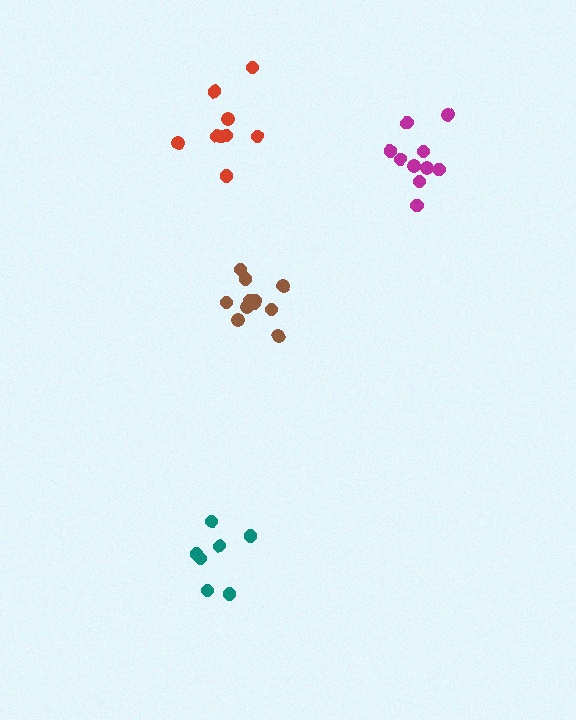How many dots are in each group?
Group 1: 10 dots, Group 2: 7 dots, Group 3: 9 dots, Group 4: 11 dots (37 total).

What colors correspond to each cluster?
The clusters are colored: magenta, teal, red, brown.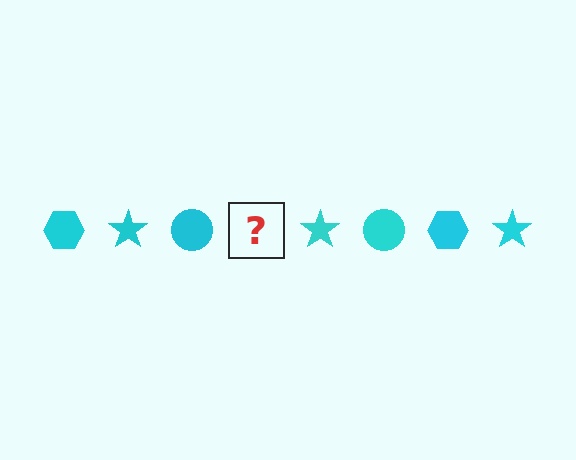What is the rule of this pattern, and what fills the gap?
The rule is that the pattern cycles through hexagon, star, circle shapes in cyan. The gap should be filled with a cyan hexagon.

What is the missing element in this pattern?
The missing element is a cyan hexagon.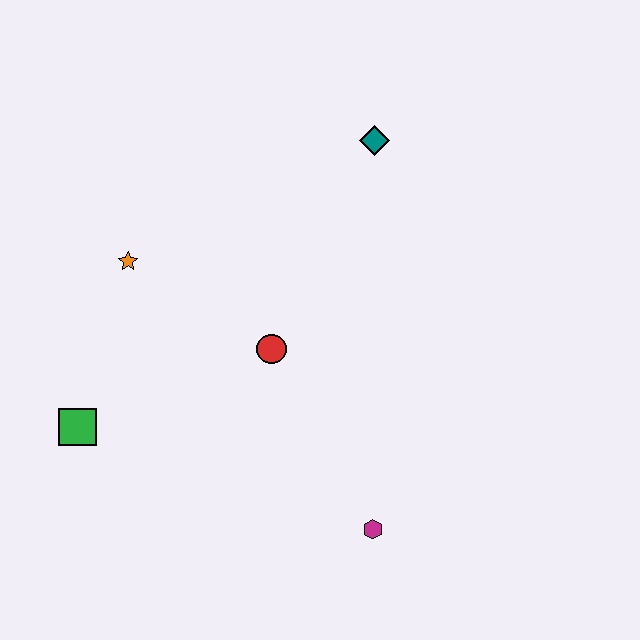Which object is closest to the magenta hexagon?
The red circle is closest to the magenta hexagon.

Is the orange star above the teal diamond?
No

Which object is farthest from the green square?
The teal diamond is farthest from the green square.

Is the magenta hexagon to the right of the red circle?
Yes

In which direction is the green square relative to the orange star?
The green square is below the orange star.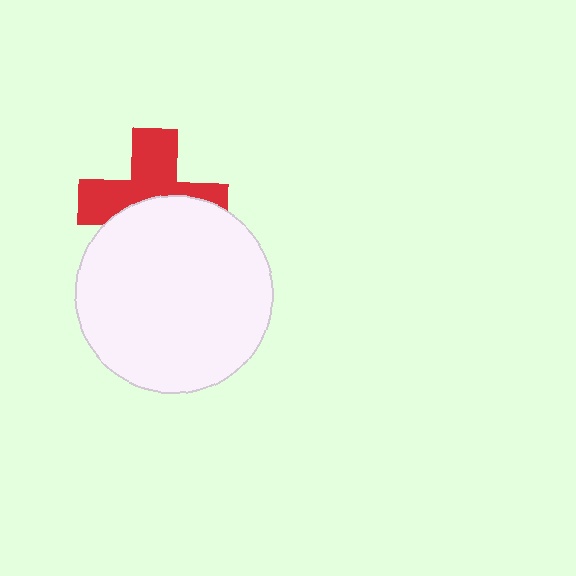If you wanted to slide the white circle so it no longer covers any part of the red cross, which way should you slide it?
Slide it down — that is the most direct way to separate the two shapes.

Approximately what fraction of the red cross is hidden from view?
Roughly 47% of the red cross is hidden behind the white circle.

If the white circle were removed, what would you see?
You would see the complete red cross.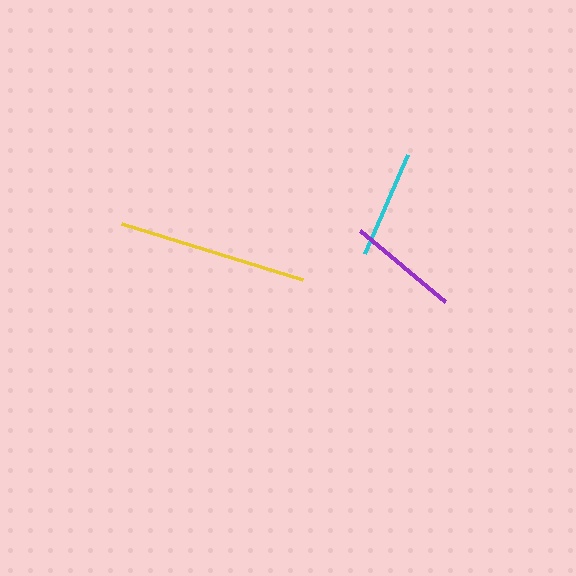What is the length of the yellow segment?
The yellow segment is approximately 189 pixels long.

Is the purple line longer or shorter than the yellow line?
The yellow line is longer than the purple line.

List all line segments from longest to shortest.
From longest to shortest: yellow, purple, cyan.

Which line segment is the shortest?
The cyan line is the shortest at approximately 107 pixels.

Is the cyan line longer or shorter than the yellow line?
The yellow line is longer than the cyan line.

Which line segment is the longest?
The yellow line is the longest at approximately 189 pixels.